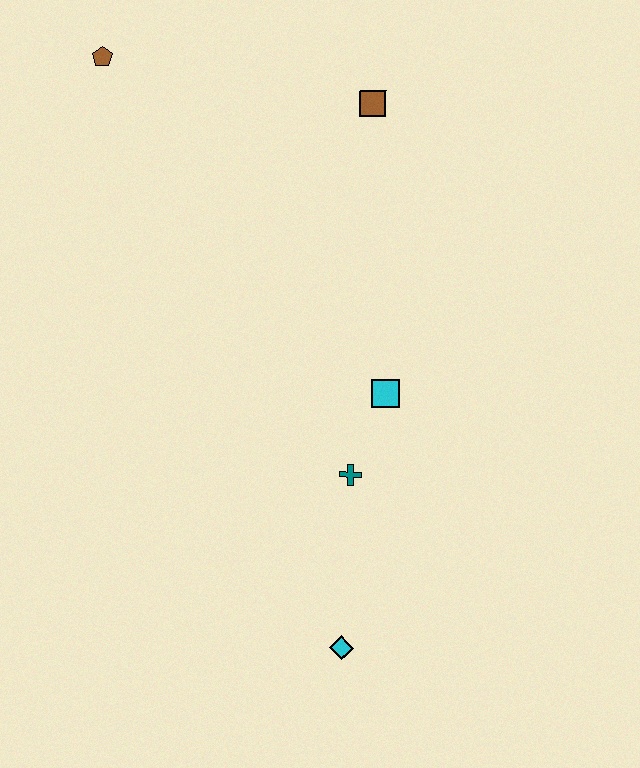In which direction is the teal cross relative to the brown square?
The teal cross is below the brown square.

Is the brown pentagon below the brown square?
No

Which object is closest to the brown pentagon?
The brown square is closest to the brown pentagon.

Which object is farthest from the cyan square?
The brown pentagon is farthest from the cyan square.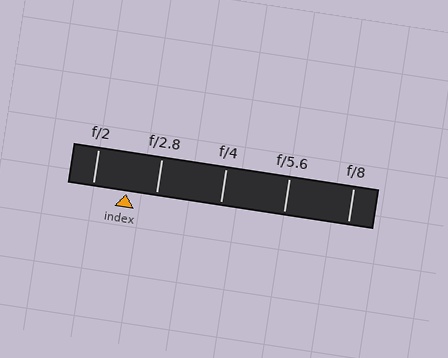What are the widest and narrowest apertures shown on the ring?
The widest aperture shown is f/2 and the narrowest is f/8.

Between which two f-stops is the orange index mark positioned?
The index mark is between f/2 and f/2.8.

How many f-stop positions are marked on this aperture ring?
There are 5 f-stop positions marked.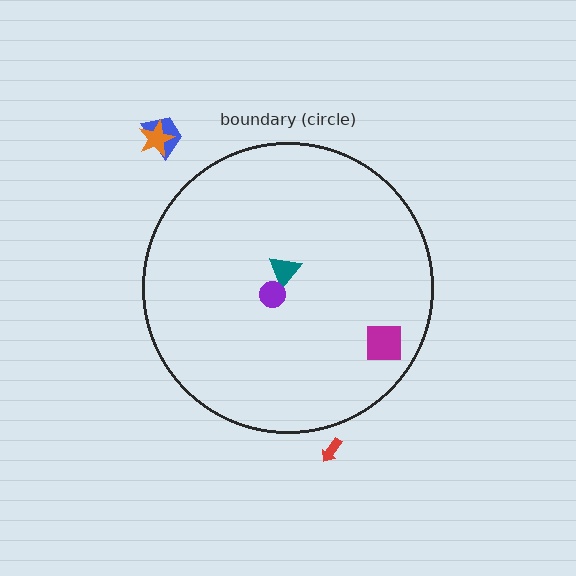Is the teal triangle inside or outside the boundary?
Inside.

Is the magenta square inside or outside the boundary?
Inside.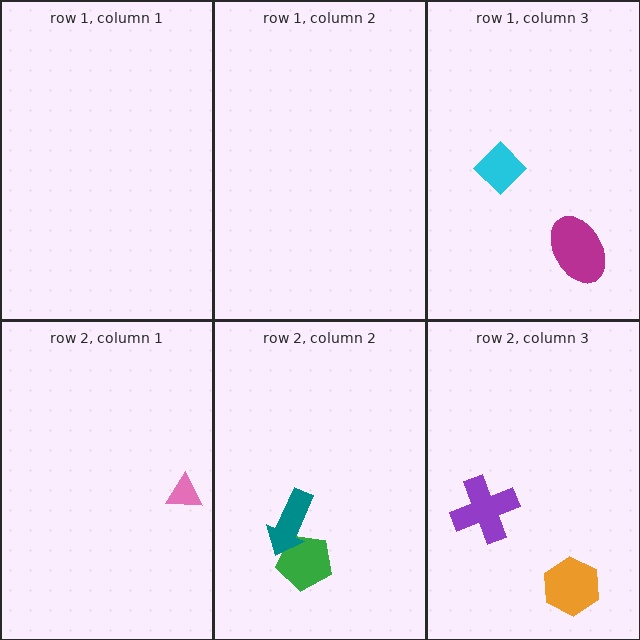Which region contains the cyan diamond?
The row 1, column 3 region.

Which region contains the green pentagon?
The row 2, column 2 region.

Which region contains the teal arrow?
The row 2, column 2 region.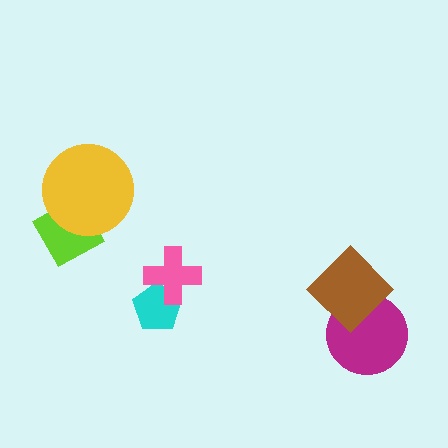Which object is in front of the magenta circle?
The brown diamond is in front of the magenta circle.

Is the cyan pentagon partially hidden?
Yes, it is partially covered by another shape.